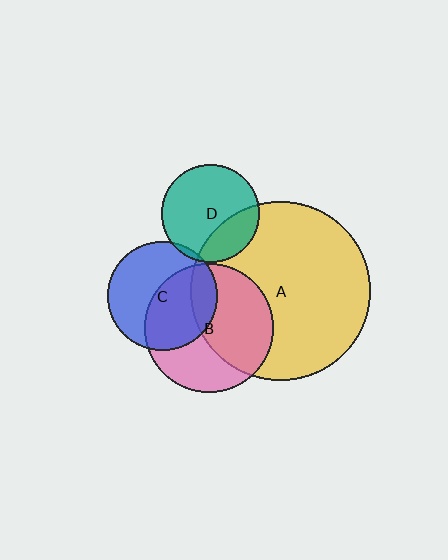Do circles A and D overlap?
Yes.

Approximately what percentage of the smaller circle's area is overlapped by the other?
Approximately 25%.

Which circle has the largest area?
Circle A (yellow).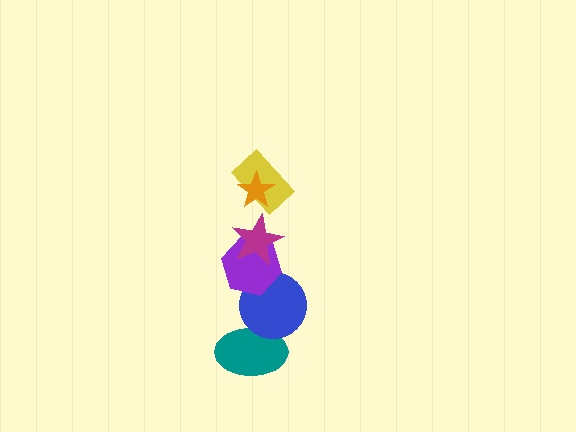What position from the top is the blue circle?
The blue circle is 5th from the top.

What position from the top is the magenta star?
The magenta star is 3rd from the top.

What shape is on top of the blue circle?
The purple hexagon is on top of the blue circle.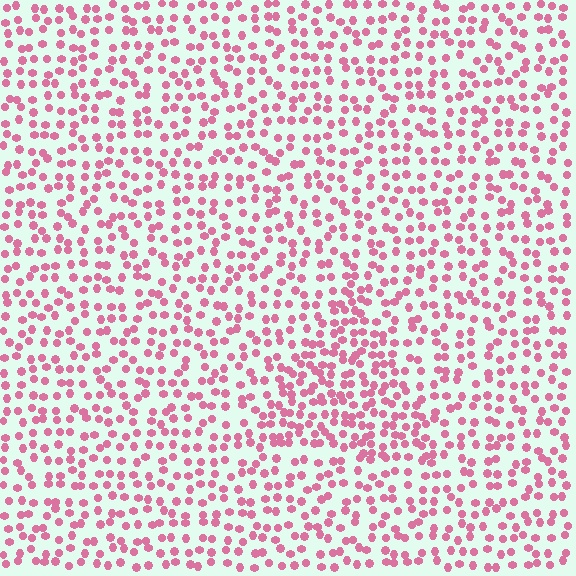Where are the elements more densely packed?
The elements are more densely packed inside the triangle boundary.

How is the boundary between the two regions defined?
The boundary is defined by a change in element density (approximately 1.6x ratio). All elements are the same color, size, and shape.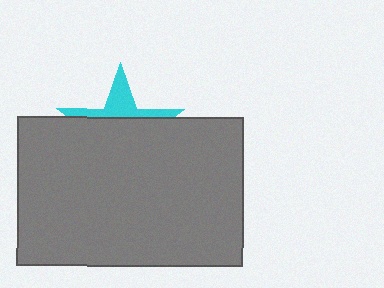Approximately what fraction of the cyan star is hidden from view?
Roughly 68% of the cyan star is hidden behind the gray rectangle.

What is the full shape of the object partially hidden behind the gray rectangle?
The partially hidden object is a cyan star.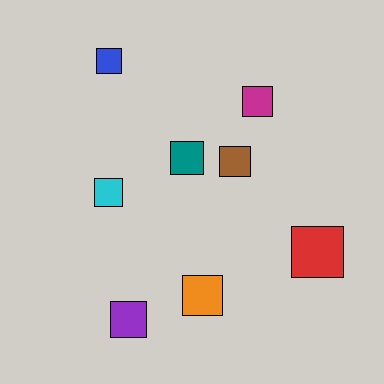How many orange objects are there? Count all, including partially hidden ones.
There is 1 orange object.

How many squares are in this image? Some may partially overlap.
There are 8 squares.